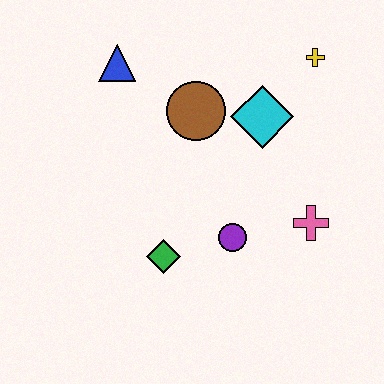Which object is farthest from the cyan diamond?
The green diamond is farthest from the cyan diamond.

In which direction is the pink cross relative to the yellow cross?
The pink cross is below the yellow cross.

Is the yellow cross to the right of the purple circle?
Yes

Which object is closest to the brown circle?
The cyan diamond is closest to the brown circle.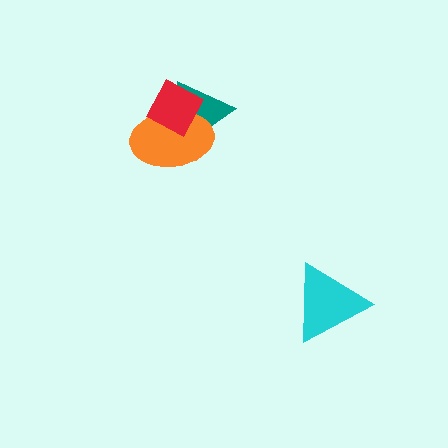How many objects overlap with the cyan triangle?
0 objects overlap with the cyan triangle.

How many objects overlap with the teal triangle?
2 objects overlap with the teal triangle.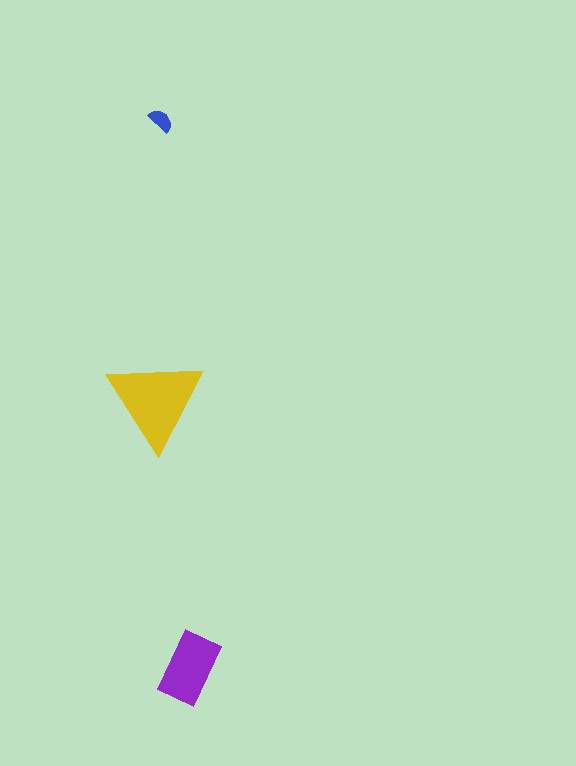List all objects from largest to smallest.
The yellow triangle, the purple rectangle, the blue semicircle.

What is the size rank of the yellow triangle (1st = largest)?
1st.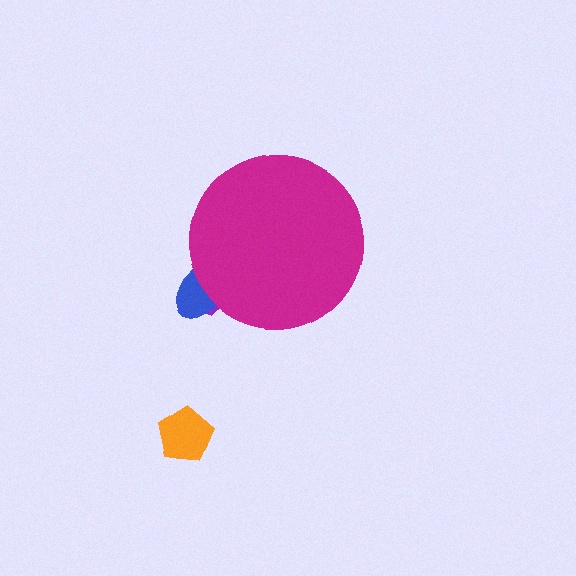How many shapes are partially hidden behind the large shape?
2 shapes are partially hidden.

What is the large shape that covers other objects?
A magenta circle.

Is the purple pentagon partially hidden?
Yes, the purple pentagon is partially hidden behind the magenta circle.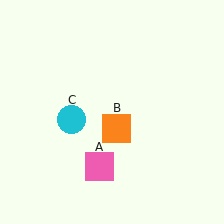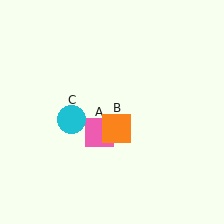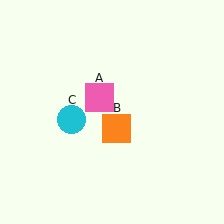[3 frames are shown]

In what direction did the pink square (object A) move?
The pink square (object A) moved up.